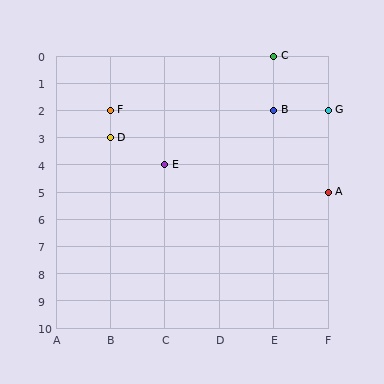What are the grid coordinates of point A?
Point A is at grid coordinates (F, 5).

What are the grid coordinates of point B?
Point B is at grid coordinates (E, 2).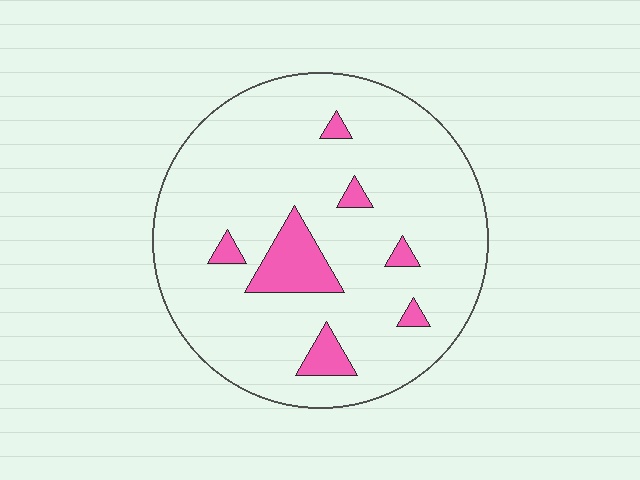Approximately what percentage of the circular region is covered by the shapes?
Approximately 10%.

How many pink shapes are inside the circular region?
7.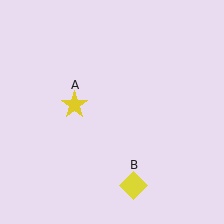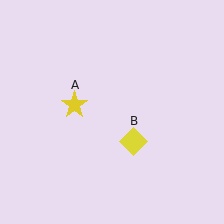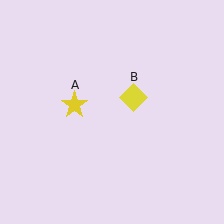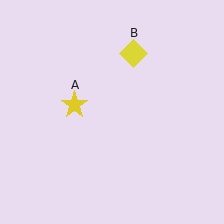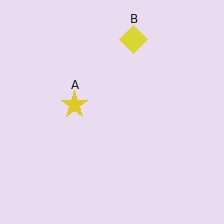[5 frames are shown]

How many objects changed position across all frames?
1 object changed position: yellow diamond (object B).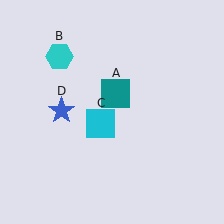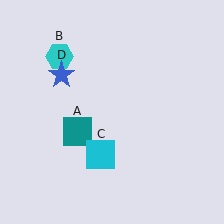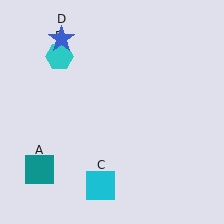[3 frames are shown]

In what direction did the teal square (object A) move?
The teal square (object A) moved down and to the left.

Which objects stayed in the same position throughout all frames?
Cyan hexagon (object B) remained stationary.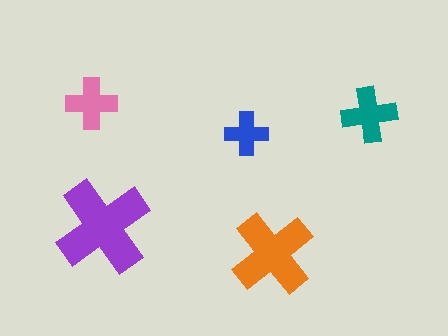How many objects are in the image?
There are 5 objects in the image.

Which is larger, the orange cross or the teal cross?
The orange one.